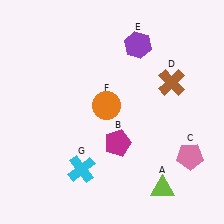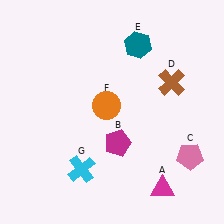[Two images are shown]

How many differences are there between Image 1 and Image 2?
There are 2 differences between the two images.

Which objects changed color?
A changed from lime to magenta. E changed from purple to teal.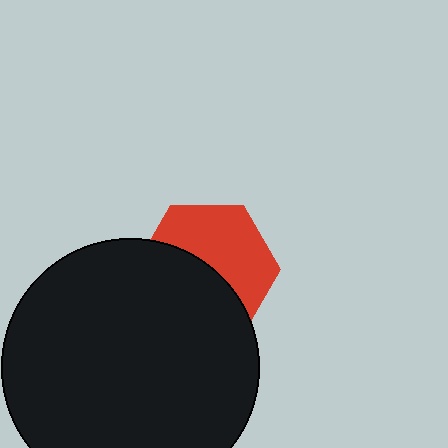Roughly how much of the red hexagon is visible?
About half of it is visible (roughly 51%).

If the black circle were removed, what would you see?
You would see the complete red hexagon.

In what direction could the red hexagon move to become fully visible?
The red hexagon could move up. That would shift it out from behind the black circle entirely.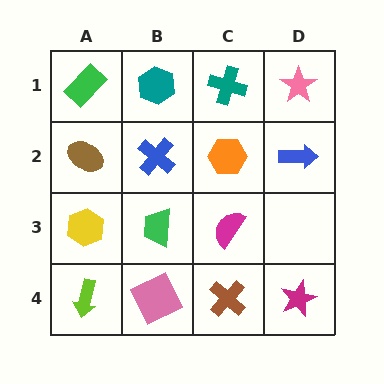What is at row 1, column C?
A teal cross.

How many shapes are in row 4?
4 shapes.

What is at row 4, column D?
A magenta star.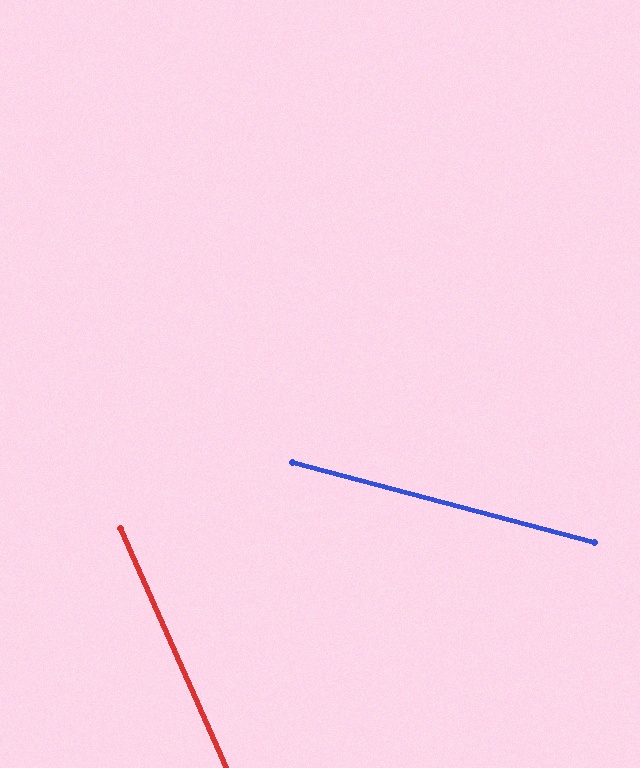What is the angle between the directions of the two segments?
Approximately 51 degrees.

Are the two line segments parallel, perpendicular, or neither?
Neither parallel nor perpendicular — they differ by about 51°.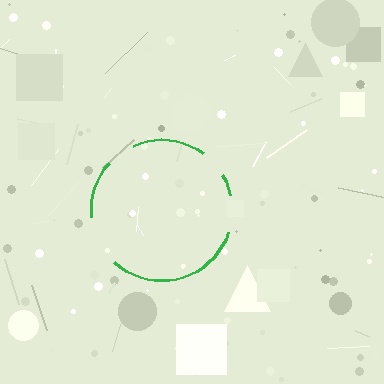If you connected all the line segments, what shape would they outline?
They would outline a circle.